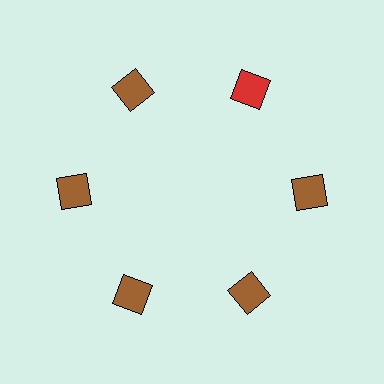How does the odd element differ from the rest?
It has a different color: red instead of brown.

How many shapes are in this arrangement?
There are 6 shapes arranged in a ring pattern.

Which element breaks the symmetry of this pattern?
The red diamond at roughly the 1 o'clock position breaks the symmetry. All other shapes are brown diamonds.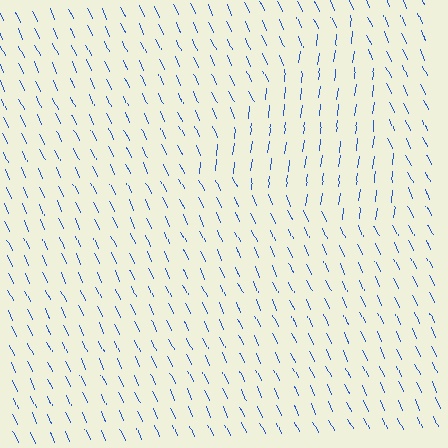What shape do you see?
I see a triangle.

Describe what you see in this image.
The image is filled with small blue line segments. A triangle region in the image has lines oriented differently from the surrounding lines, creating a visible texture boundary.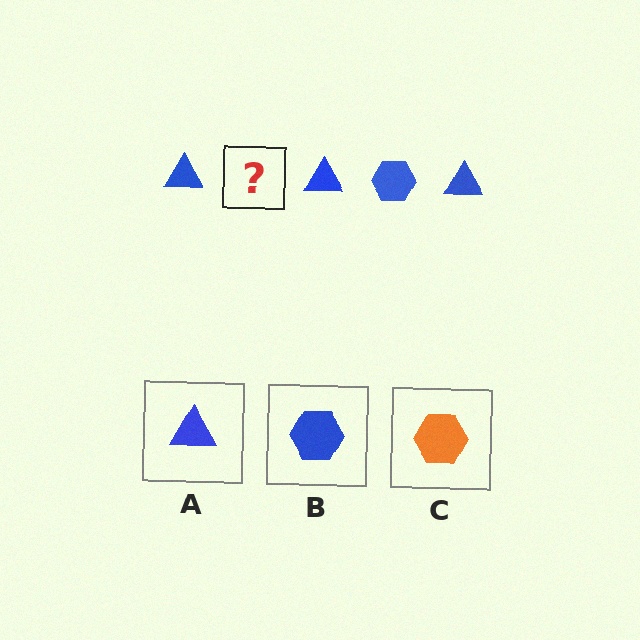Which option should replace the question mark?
Option B.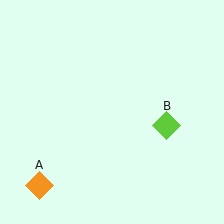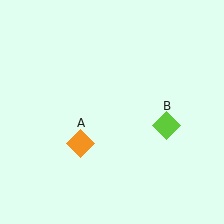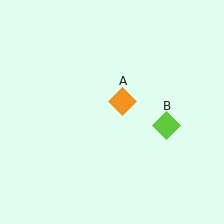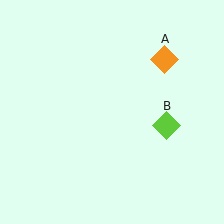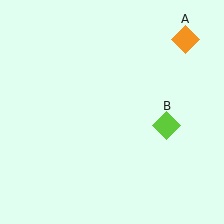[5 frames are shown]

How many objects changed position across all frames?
1 object changed position: orange diamond (object A).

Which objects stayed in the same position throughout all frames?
Lime diamond (object B) remained stationary.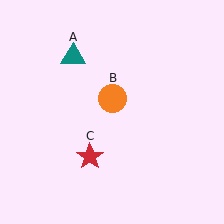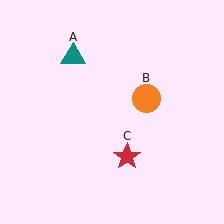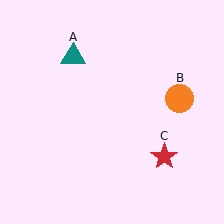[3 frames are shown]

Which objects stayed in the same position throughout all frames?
Teal triangle (object A) remained stationary.